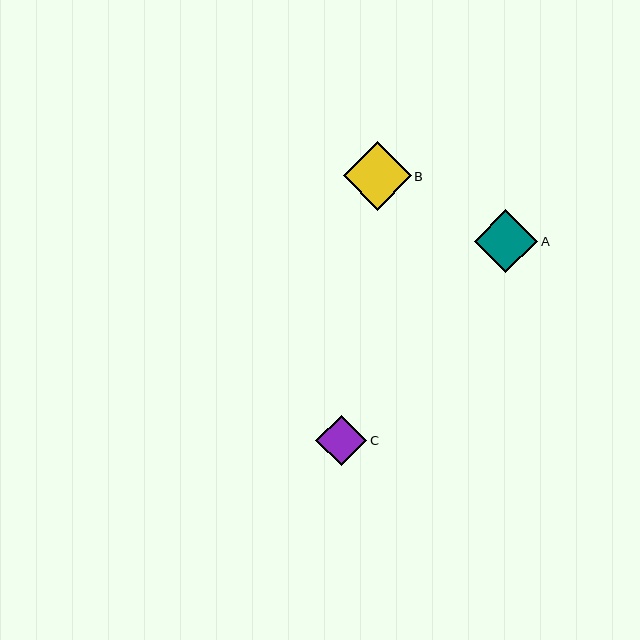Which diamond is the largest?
Diamond B is the largest with a size of approximately 68 pixels.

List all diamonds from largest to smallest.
From largest to smallest: B, A, C.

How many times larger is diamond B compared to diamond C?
Diamond B is approximately 1.3 times the size of diamond C.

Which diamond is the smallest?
Diamond C is the smallest with a size of approximately 51 pixels.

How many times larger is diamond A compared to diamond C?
Diamond A is approximately 1.2 times the size of diamond C.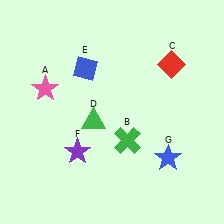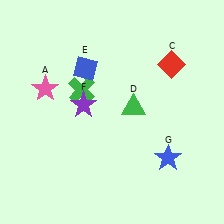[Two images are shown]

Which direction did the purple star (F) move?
The purple star (F) moved up.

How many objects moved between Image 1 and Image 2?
3 objects moved between the two images.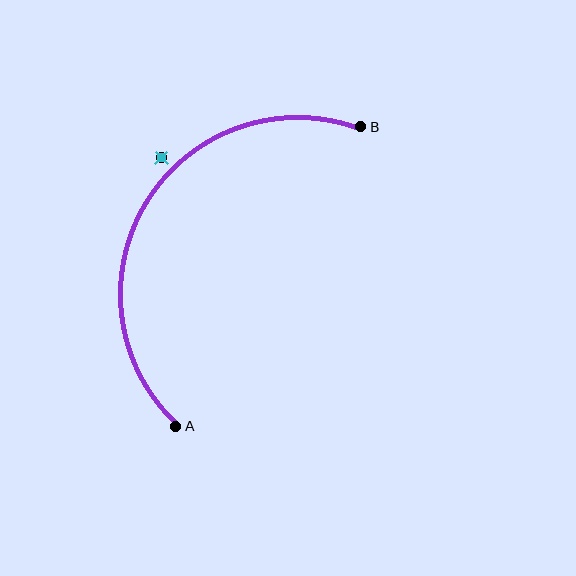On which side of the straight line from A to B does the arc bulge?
The arc bulges to the left of the straight line connecting A and B.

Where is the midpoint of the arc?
The arc midpoint is the point on the curve farthest from the straight line joining A and B. It sits to the left of that line.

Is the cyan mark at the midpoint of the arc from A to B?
No — the cyan mark does not lie on the arc at all. It sits slightly outside the curve.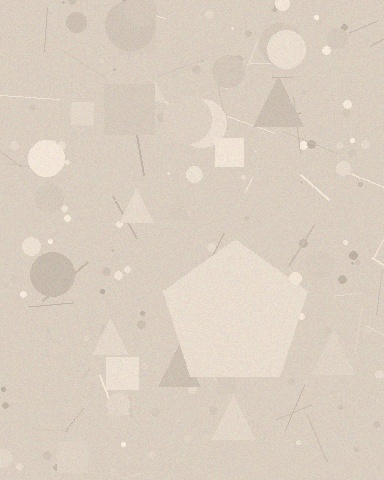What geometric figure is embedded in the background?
A pentagon is embedded in the background.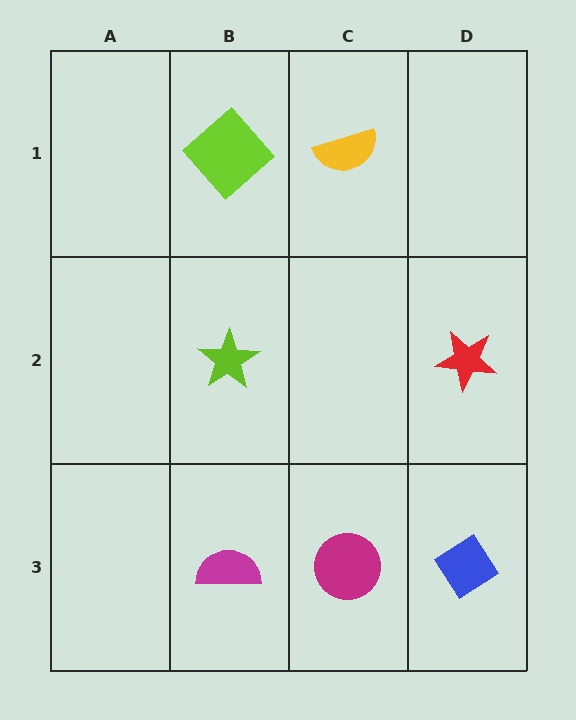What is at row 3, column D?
A blue diamond.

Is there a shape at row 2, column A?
No, that cell is empty.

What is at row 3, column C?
A magenta circle.